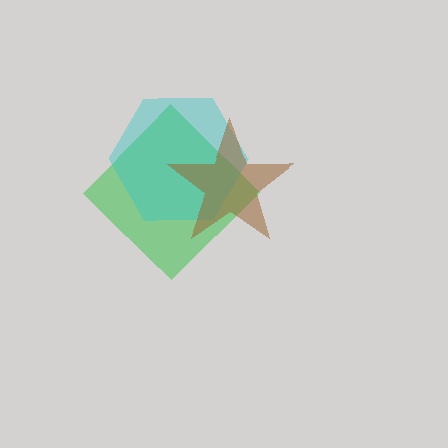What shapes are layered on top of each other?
The layered shapes are: a green diamond, a cyan hexagon, a brown star.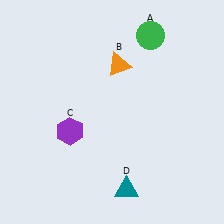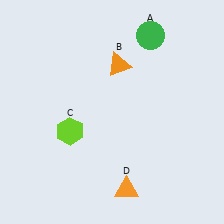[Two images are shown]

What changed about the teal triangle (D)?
In Image 1, D is teal. In Image 2, it changed to orange.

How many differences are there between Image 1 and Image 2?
There are 2 differences between the two images.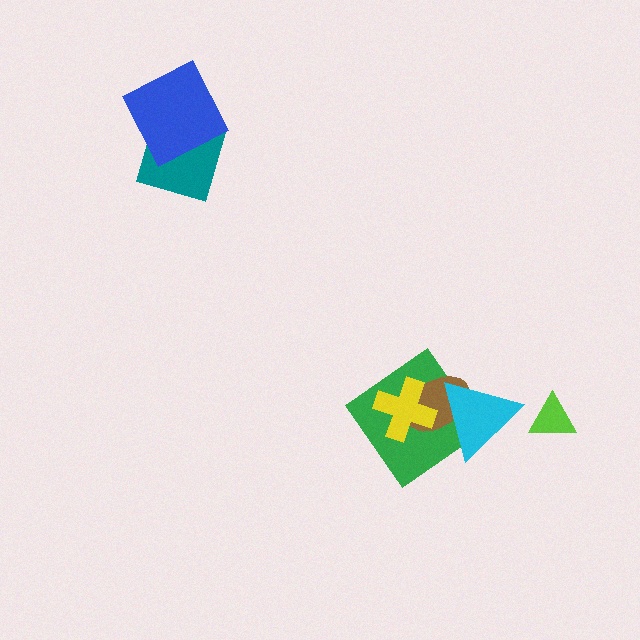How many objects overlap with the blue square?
1 object overlaps with the blue square.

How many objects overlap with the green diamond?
3 objects overlap with the green diamond.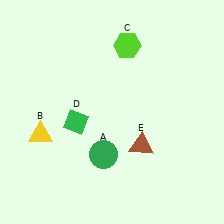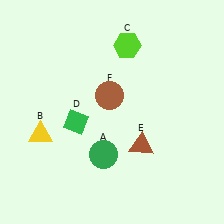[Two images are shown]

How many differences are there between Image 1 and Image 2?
There is 1 difference between the two images.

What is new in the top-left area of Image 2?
A brown circle (F) was added in the top-left area of Image 2.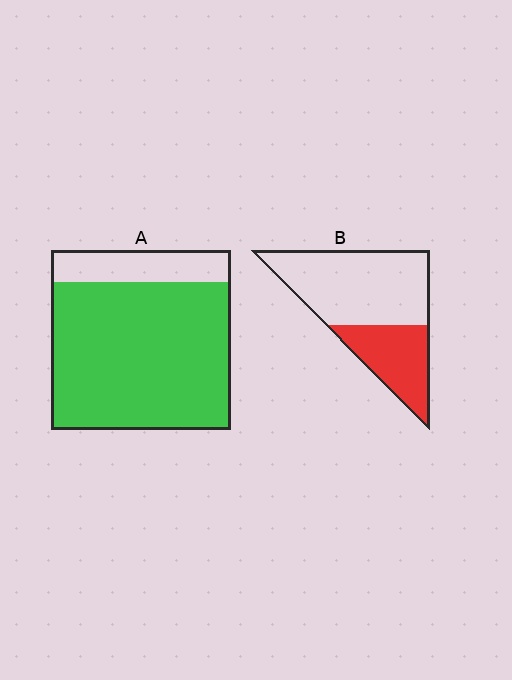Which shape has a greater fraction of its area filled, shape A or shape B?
Shape A.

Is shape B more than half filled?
No.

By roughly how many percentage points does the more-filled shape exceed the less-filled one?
By roughly 50 percentage points (A over B).